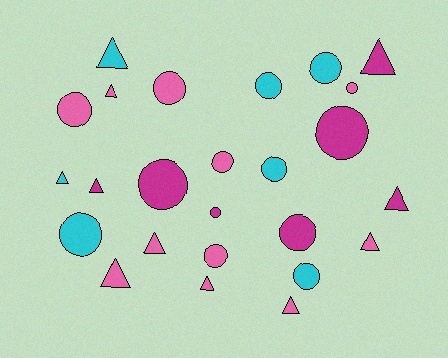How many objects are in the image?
There are 25 objects.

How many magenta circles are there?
There are 4 magenta circles.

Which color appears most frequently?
Pink, with 11 objects.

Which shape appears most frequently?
Circle, with 14 objects.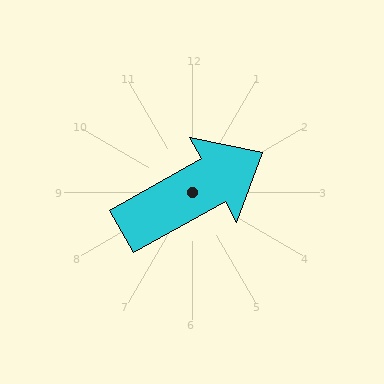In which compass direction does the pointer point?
Northeast.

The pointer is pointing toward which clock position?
Roughly 2 o'clock.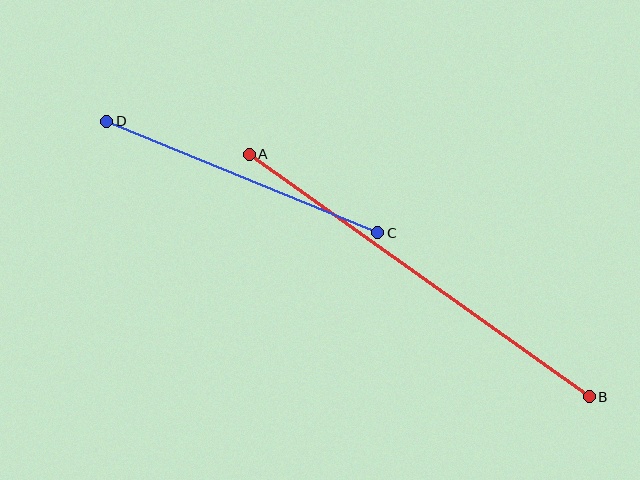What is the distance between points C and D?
The distance is approximately 293 pixels.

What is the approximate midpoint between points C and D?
The midpoint is at approximately (242, 177) pixels.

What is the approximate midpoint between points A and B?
The midpoint is at approximately (419, 276) pixels.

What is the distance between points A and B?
The distance is approximately 417 pixels.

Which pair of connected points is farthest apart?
Points A and B are farthest apart.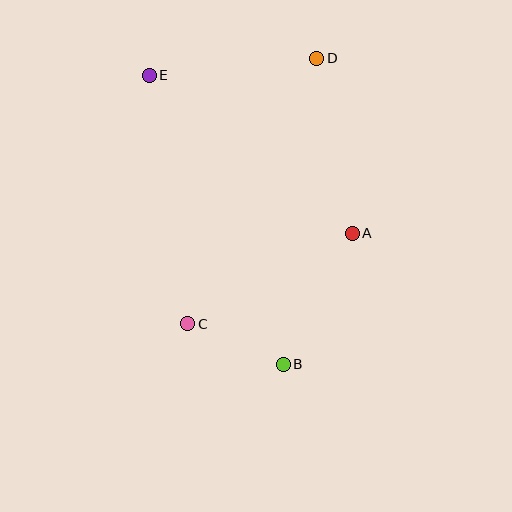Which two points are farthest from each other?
Points B and E are farthest from each other.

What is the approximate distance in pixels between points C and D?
The distance between C and D is approximately 295 pixels.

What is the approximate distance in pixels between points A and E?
The distance between A and E is approximately 257 pixels.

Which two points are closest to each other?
Points B and C are closest to each other.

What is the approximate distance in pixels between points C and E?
The distance between C and E is approximately 251 pixels.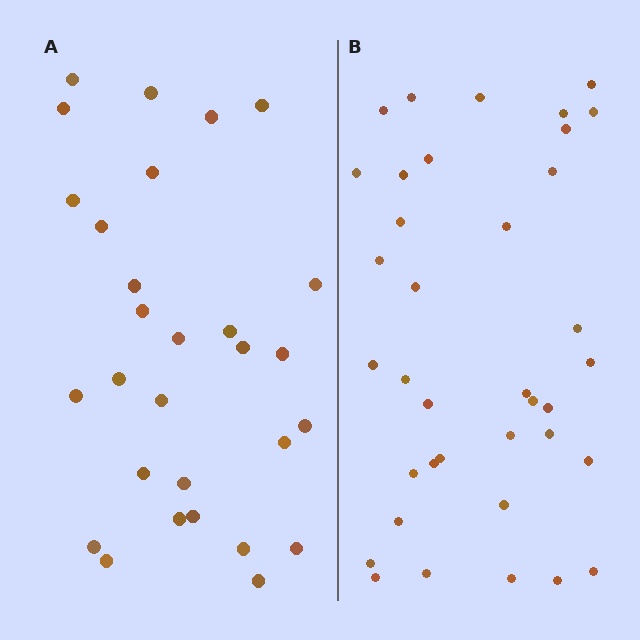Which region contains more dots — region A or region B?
Region B (the right region) has more dots.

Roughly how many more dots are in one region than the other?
Region B has roughly 8 or so more dots than region A.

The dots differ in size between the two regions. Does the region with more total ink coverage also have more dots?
No. Region A has more total ink coverage because its dots are larger, but region B actually contains more individual dots. Total area can be misleading — the number of items is what matters here.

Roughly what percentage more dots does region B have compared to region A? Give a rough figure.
About 30% more.